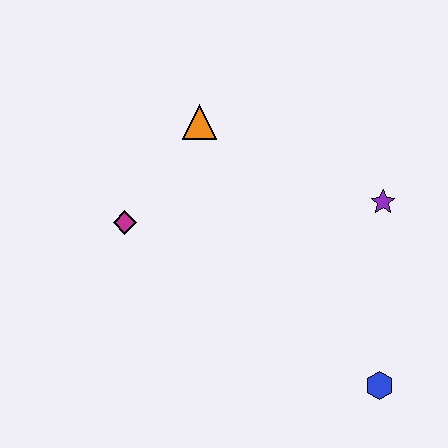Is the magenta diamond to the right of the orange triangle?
No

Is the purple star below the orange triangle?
Yes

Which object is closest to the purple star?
The blue hexagon is closest to the purple star.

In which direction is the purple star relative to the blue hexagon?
The purple star is above the blue hexagon.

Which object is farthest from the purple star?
The magenta diamond is farthest from the purple star.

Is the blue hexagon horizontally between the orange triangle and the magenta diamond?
No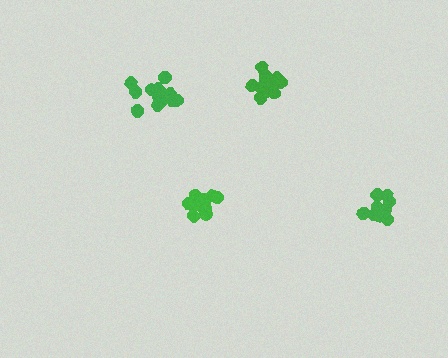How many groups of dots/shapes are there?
There are 4 groups.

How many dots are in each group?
Group 1: 10 dots, Group 2: 14 dots, Group 3: 14 dots, Group 4: 12 dots (50 total).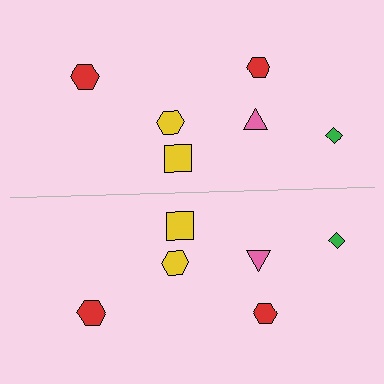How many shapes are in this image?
There are 12 shapes in this image.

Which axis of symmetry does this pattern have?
The pattern has a horizontal axis of symmetry running through the center of the image.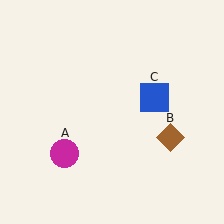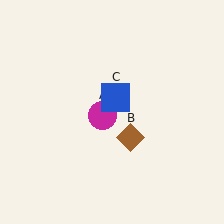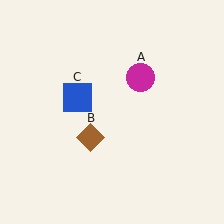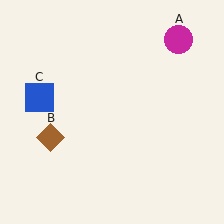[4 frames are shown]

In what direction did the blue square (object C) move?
The blue square (object C) moved left.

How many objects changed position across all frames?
3 objects changed position: magenta circle (object A), brown diamond (object B), blue square (object C).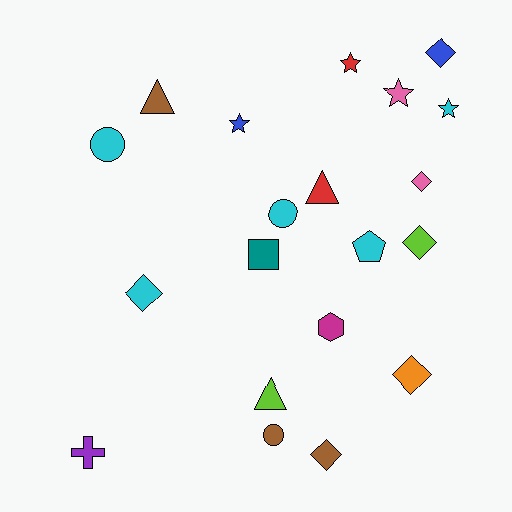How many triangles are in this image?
There are 3 triangles.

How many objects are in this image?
There are 20 objects.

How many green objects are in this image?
There are no green objects.